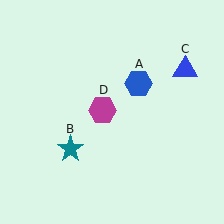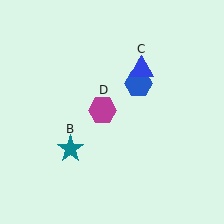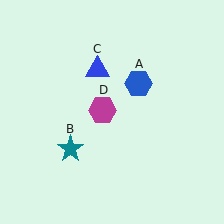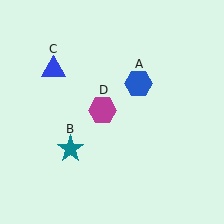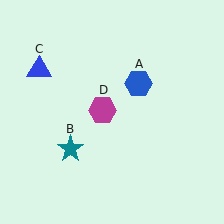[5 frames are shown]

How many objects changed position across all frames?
1 object changed position: blue triangle (object C).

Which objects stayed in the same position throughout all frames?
Blue hexagon (object A) and teal star (object B) and magenta hexagon (object D) remained stationary.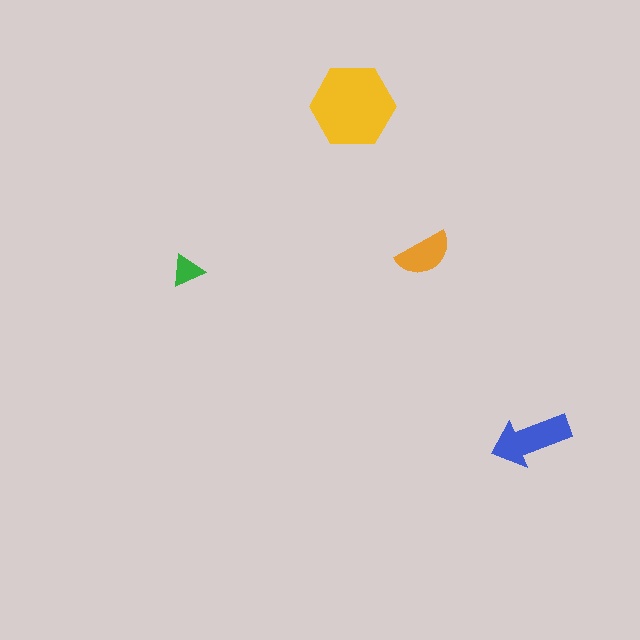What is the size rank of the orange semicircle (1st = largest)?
3rd.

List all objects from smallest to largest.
The green triangle, the orange semicircle, the blue arrow, the yellow hexagon.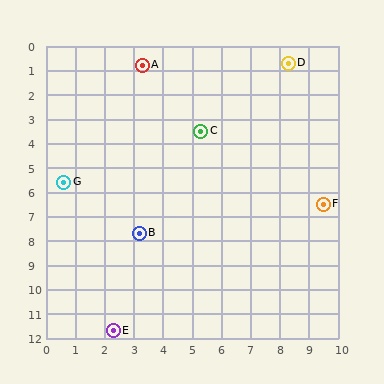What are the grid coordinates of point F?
Point F is at approximately (9.5, 6.5).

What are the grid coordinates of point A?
Point A is at approximately (3.3, 0.8).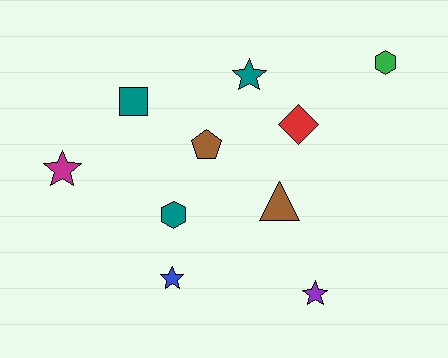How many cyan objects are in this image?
There are no cyan objects.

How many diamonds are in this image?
There is 1 diamond.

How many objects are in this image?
There are 10 objects.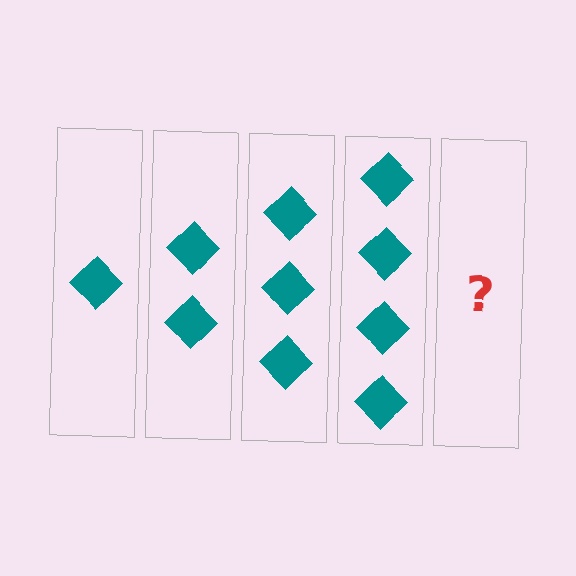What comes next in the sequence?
The next element should be 5 diamonds.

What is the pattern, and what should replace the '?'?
The pattern is that each step adds one more diamond. The '?' should be 5 diamonds.